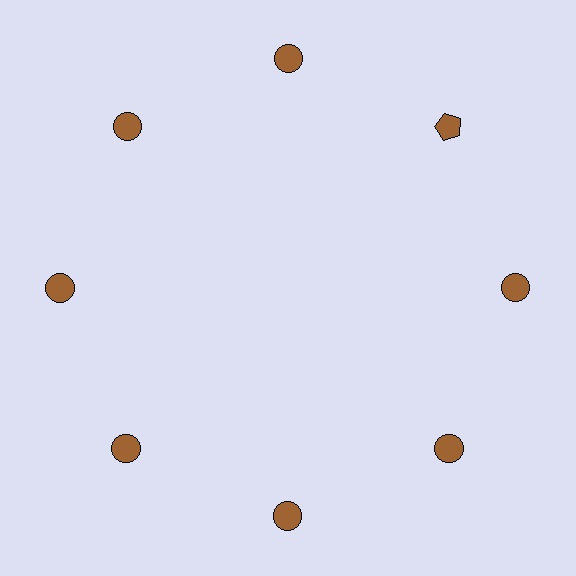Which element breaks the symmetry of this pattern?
The brown pentagon at roughly the 2 o'clock position breaks the symmetry. All other shapes are brown circles.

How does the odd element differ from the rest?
It has a different shape: pentagon instead of circle.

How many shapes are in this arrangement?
There are 8 shapes arranged in a ring pattern.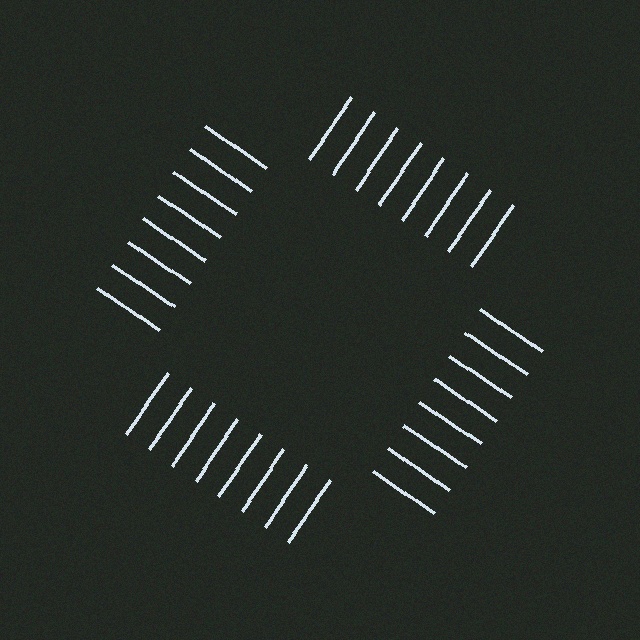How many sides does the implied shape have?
4 sides — the line-ends trace a square.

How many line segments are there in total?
32 — 8 along each of the 4 edges.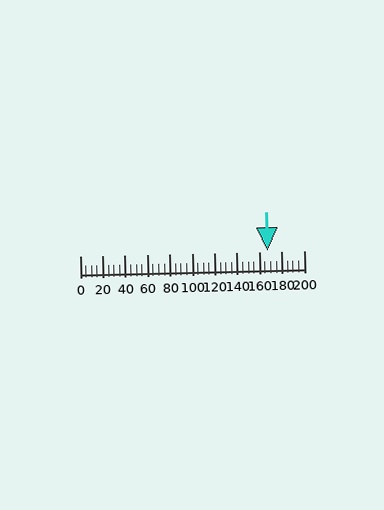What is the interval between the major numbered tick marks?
The major tick marks are spaced 20 units apart.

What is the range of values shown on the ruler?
The ruler shows values from 0 to 200.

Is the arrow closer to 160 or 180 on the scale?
The arrow is closer to 160.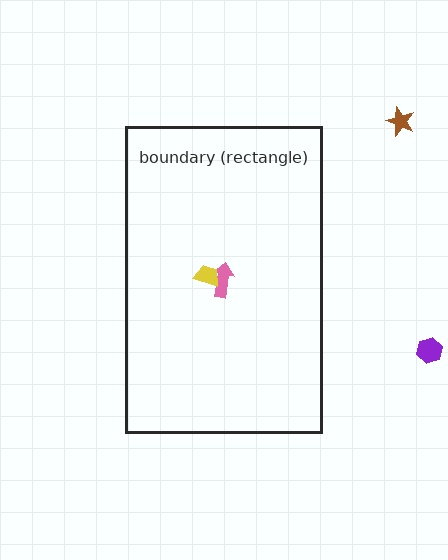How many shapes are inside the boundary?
2 inside, 2 outside.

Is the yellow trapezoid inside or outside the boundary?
Inside.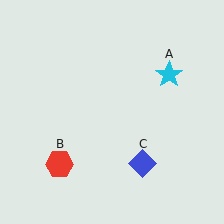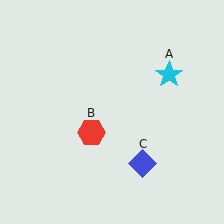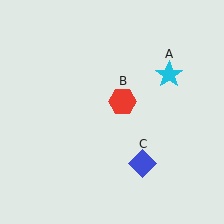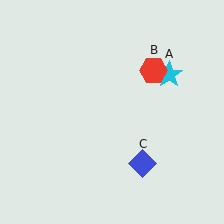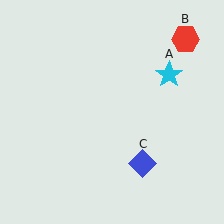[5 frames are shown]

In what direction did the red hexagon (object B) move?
The red hexagon (object B) moved up and to the right.